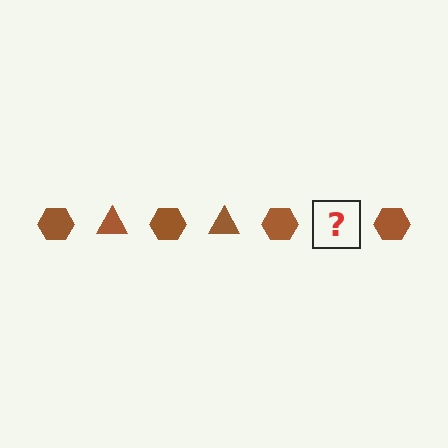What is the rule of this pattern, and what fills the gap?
The rule is that the pattern cycles through hexagon, triangle shapes in brown. The gap should be filled with a brown triangle.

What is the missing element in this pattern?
The missing element is a brown triangle.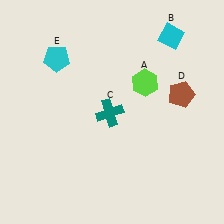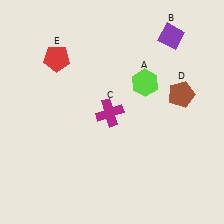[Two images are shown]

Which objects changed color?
B changed from cyan to purple. C changed from teal to magenta. E changed from cyan to red.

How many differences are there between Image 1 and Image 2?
There are 3 differences between the two images.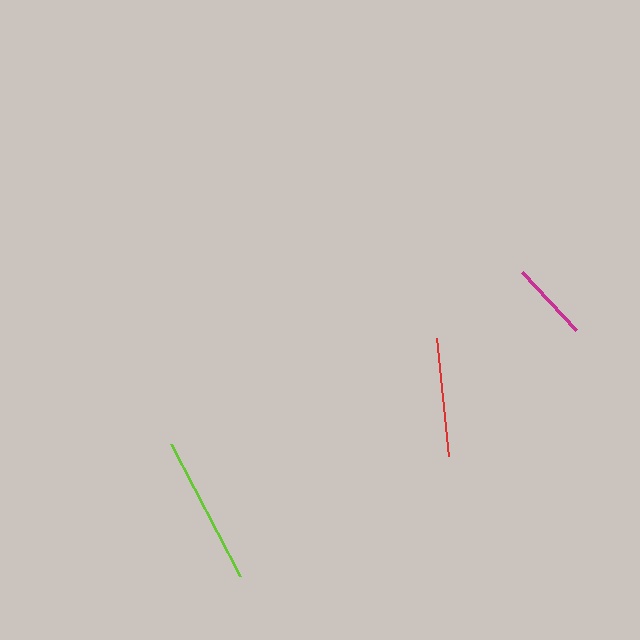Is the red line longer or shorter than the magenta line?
The red line is longer than the magenta line.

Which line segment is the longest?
The lime line is the longest at approximately 149 pixels.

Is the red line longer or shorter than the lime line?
The lime line is longer than the red line.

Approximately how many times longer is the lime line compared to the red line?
The lime line is approximately 1.3 times the length of the red line.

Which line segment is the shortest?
The magenta line is the shortest at approximately 80 pixels.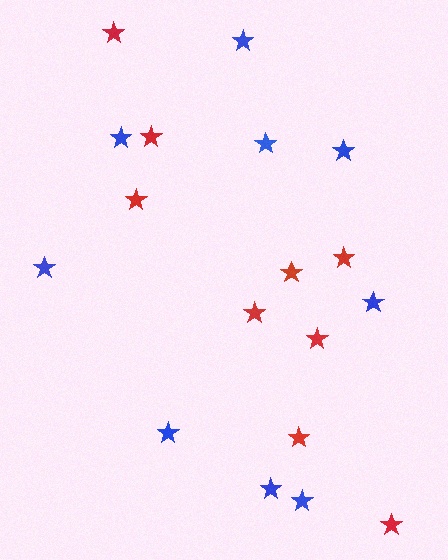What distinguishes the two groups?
There are 2 groups: one group of blue stars (9) and one group of red stars (9).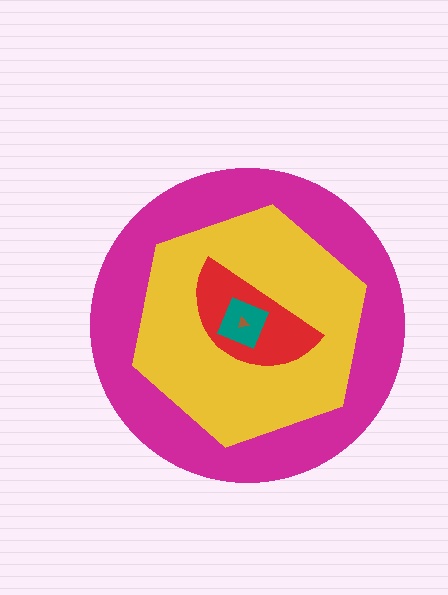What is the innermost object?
The brown triangle.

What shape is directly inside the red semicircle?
The teal diamond.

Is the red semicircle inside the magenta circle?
Yes.